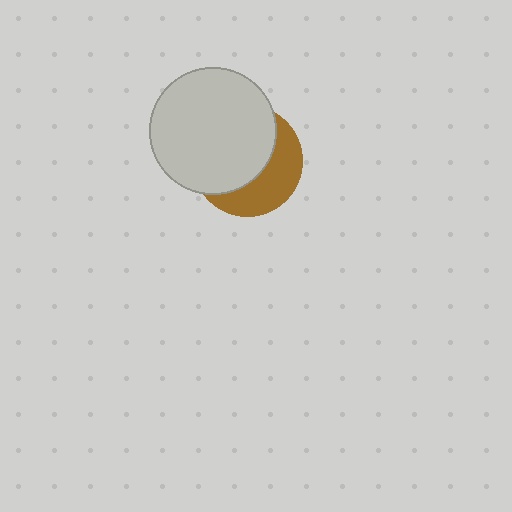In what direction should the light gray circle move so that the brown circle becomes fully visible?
The light gray circle should move toward the upper-left. That is the shortest direction to clear the overlap and leave the brown circle fully visible.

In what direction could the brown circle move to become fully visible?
The brown circle could move toward the lower-right. That would shift it out from behind the light gray circle entirely.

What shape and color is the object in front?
The object in front is a light gray circle.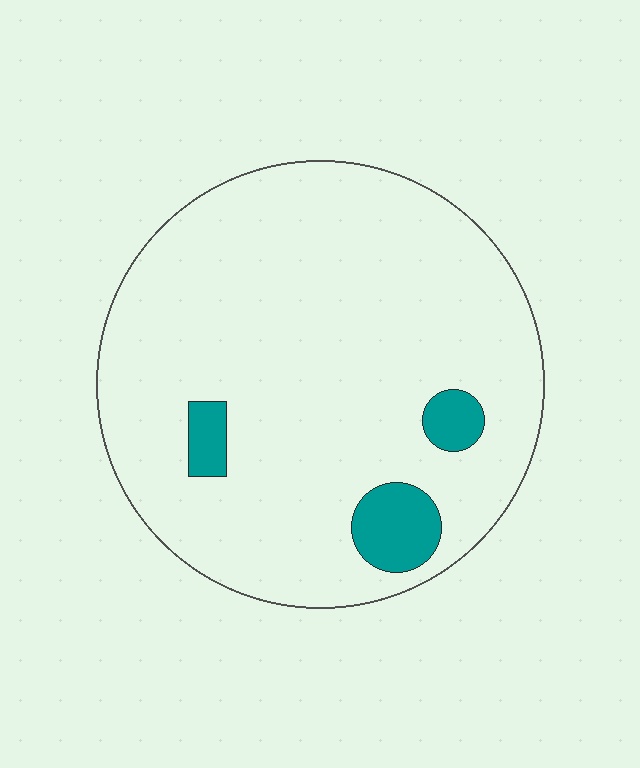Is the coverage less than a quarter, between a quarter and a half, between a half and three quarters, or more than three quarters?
Less than a quarter.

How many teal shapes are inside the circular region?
3.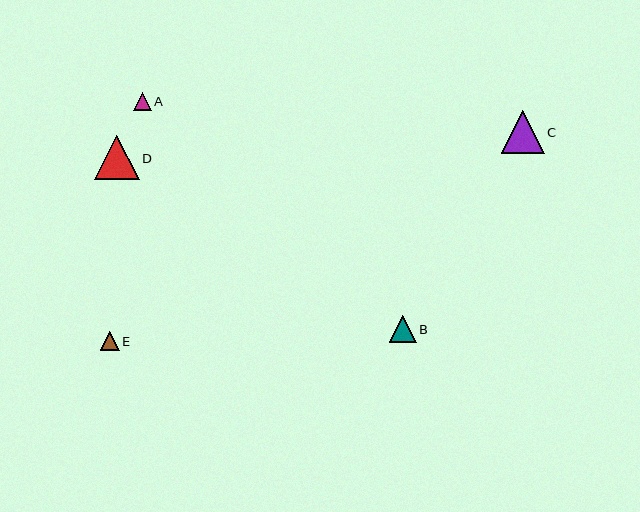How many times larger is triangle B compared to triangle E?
Triangle B is approximately 1.4 times the size of triangle E.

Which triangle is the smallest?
Triangle A is the smallest with a size of approximately 18 pixels.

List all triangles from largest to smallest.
From largest to smallest: D, C, B, E, A.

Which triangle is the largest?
Triangle D is the largest with a size of approximately 44 pixels.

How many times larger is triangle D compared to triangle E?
Triangle D is approximately 2.4 times the size of triangle E.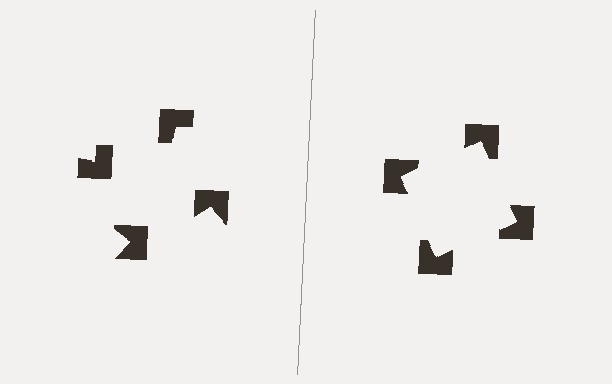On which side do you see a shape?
An illusory square appears on the right side. On the left side the wedge cuts are rotated, so no coherent shape forms.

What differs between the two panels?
The notched squares are positioned identically on both sides; only the wedge orientations differ. On the right they align to a square; on the left they are misaligned.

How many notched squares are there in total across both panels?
8 — 4 on each side.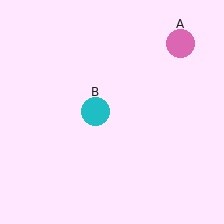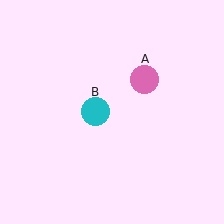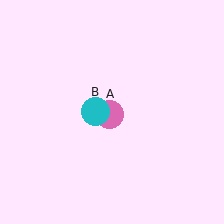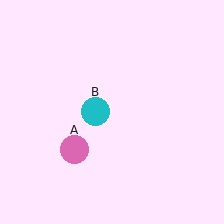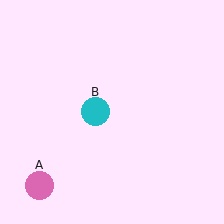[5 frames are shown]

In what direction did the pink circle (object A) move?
The pink circle (object A) moved down and to the left.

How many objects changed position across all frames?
1 object changed position: pink circle (object A).